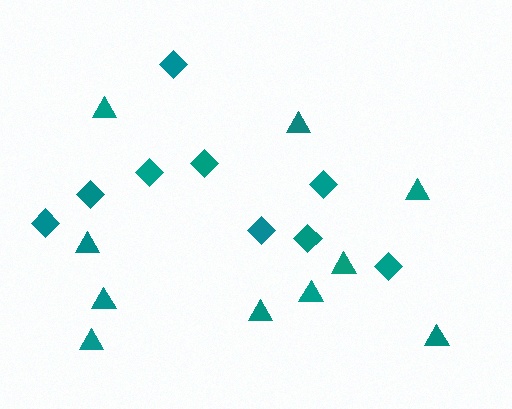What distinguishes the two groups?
There are 2 groups: one group of triangles (10) and one group of diamonds (9).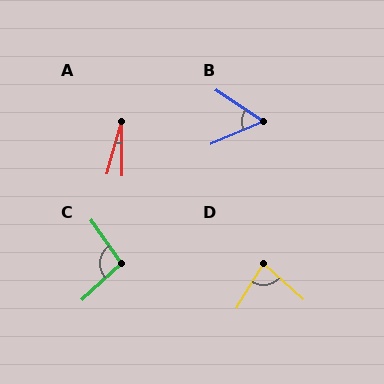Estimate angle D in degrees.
Approximately 79 degrees.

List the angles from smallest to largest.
A (16°), B (57°), D (79°), C (97°).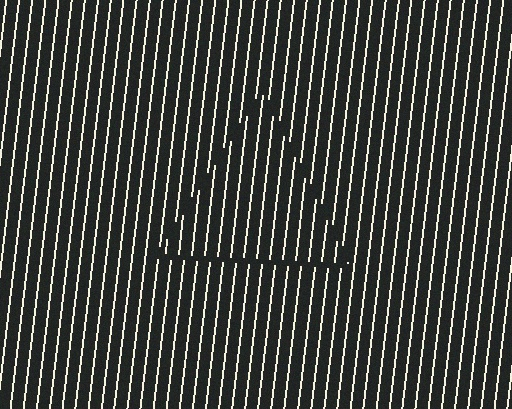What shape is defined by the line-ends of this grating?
An illusory triangle. The interior of the shape contains the same grating, shifted by half a period — the contour is defined by the phase discontinuity where line-ends from the inner and outer gratings abut.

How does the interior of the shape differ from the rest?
The interior of the shape contains the same grating, shifted by half a period — the contour is defined by the phase discontinuity where line-ends from the inner and outer gratings abut.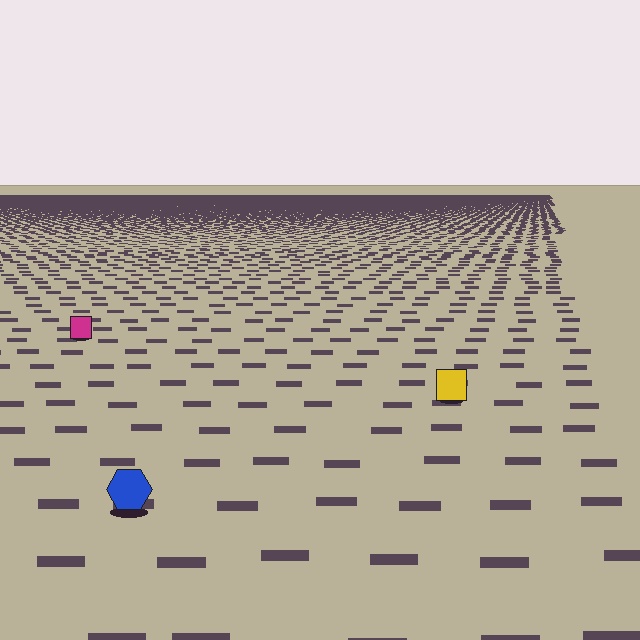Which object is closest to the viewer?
The blue hexagon is closest. The texture marks near it are larger and more spread out.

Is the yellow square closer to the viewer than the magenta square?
Yes. The yellow square is closer — you can tell from the texture gradient: the ground texture is coarser near it.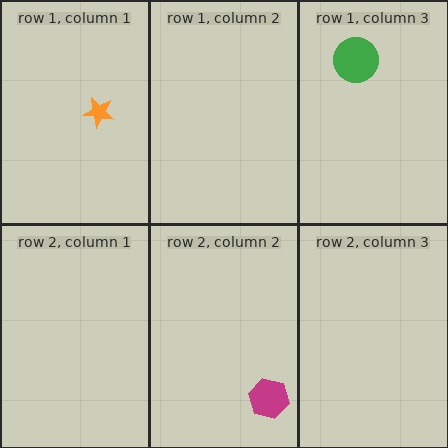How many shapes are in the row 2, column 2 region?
1.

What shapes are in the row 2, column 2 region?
The magenta hexagon.